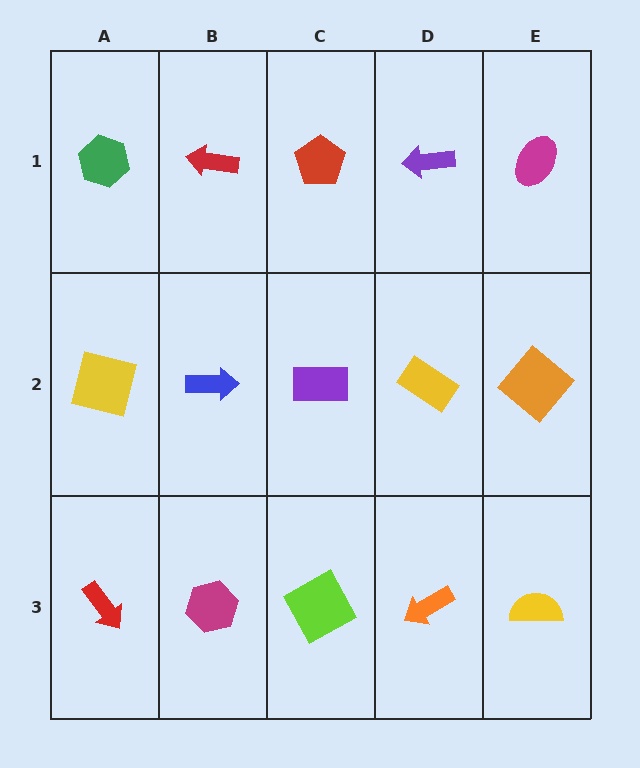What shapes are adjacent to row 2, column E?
A magenta ellipse (row 1, column E), a yellow semicircle (row 3, column E), a yellow rectangle (row 2, column D).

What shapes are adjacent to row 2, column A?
A green hexagon (row 1, column A), a red arrow (row 3, column A), a blue arrow (row 2, column B).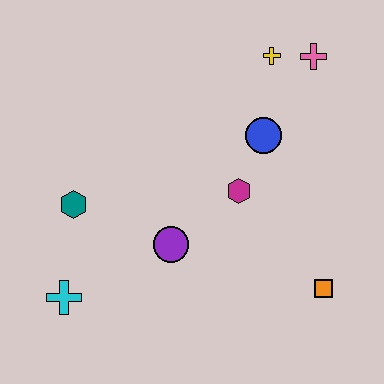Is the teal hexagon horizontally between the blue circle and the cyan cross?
Yes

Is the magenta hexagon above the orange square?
Yes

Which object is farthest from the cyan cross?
The pink cross is farthest from the cyan cross.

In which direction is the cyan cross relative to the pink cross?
The cyan cross is to the left of the pink cross.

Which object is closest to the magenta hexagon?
The blue circle is closest to the magenta hexagon.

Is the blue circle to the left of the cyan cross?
No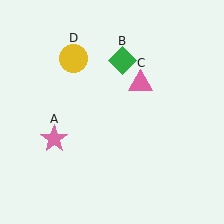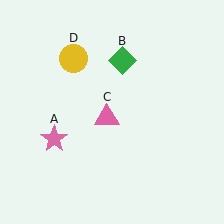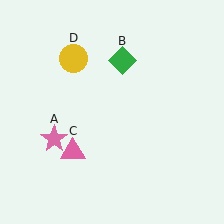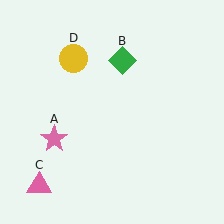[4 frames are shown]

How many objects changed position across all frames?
1 object changed position: pink triangle (object C).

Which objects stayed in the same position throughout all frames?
Pink star (object A) and green diamond (object B) and yellow circle (object D) remained stationary.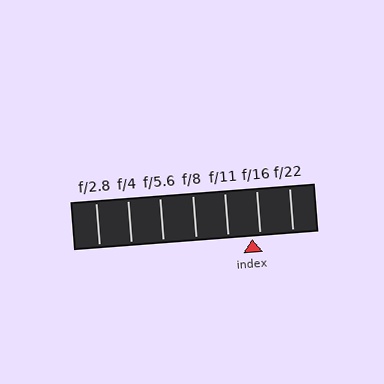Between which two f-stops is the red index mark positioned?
The index mark is between f/11 and f/16.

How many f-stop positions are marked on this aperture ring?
There are 7 f-stop positions marked.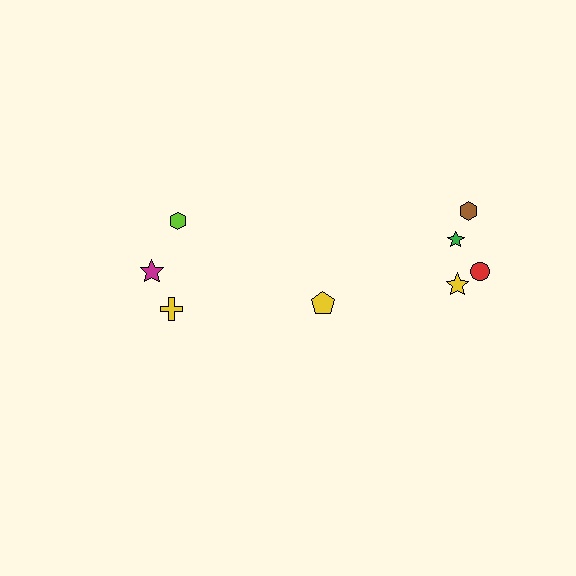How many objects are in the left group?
There are 3 objects.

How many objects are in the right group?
There are 5 objects.